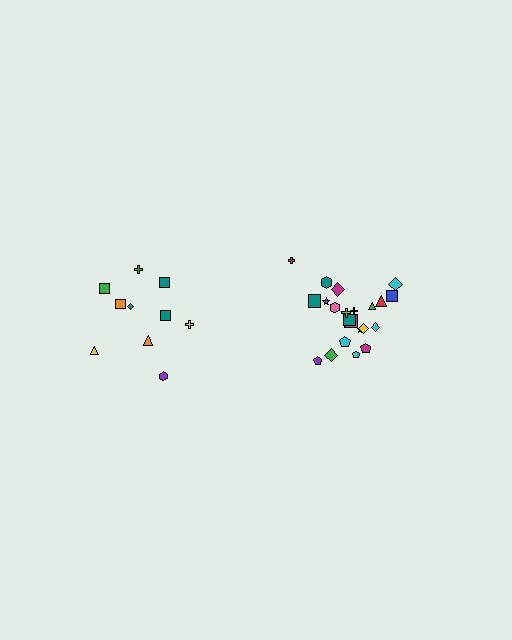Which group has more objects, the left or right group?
The right group.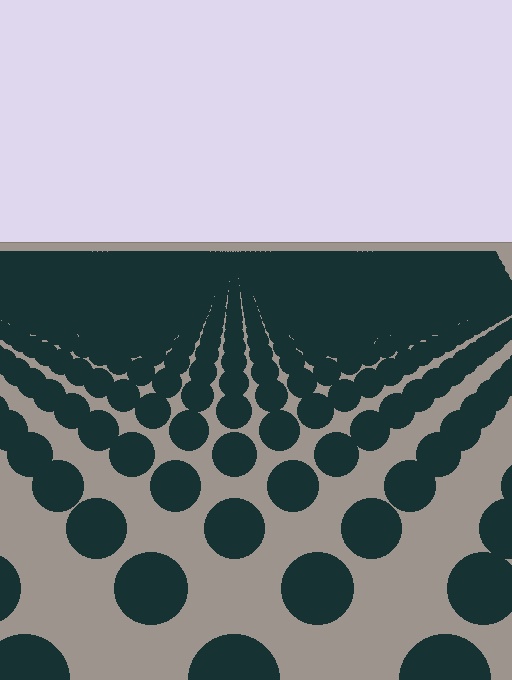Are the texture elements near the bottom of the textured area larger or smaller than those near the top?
Larger. Near the bottom, elements are closer to the viewer and appear at a bigger on-screen size.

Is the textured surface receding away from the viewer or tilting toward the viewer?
The surface is receding away from the viewer. Texture elements get smaller and denser toward the top.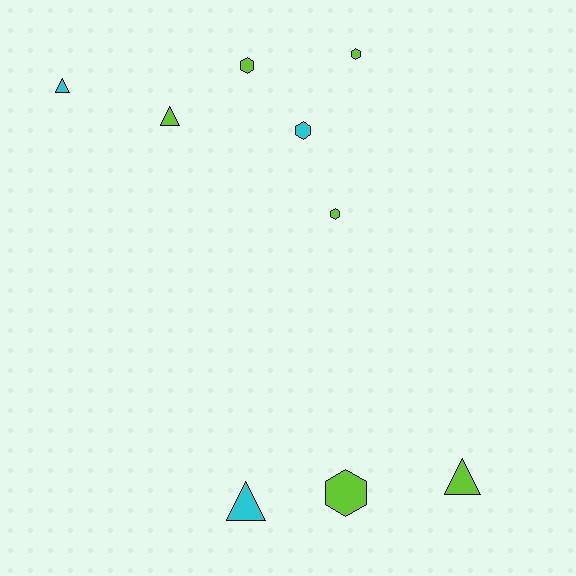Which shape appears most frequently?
Hexagon, with 5 objects.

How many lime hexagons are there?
There are 4 lime hexagons.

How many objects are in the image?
There are 9 objects.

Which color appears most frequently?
Lime, with 6 objects.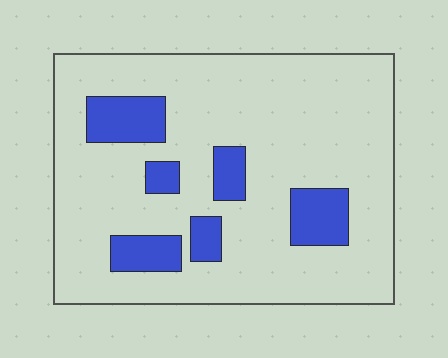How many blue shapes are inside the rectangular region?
6.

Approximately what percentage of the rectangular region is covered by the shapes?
Approximately 15%.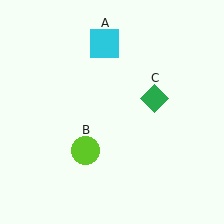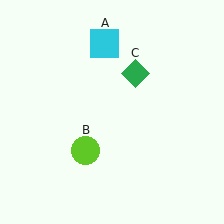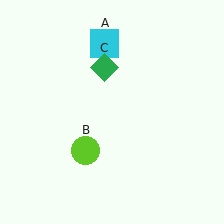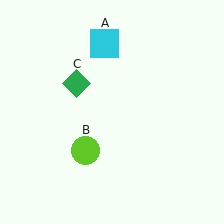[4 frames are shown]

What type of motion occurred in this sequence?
The green diamond (object C) rotated counterclockwise around the center of the scene.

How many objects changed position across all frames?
1 object changed position: green diamond (object C).